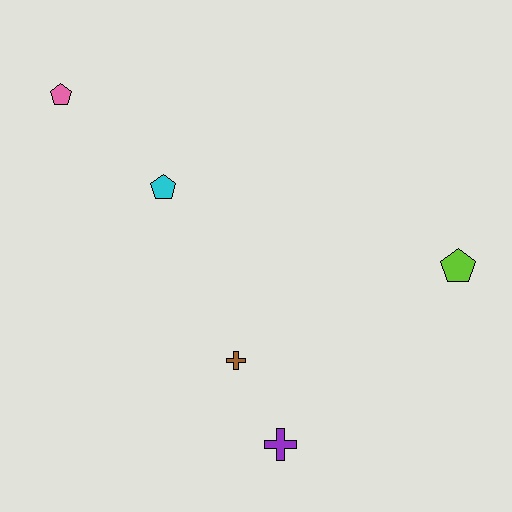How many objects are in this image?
There are 5 objects.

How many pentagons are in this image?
There are 3 pentagons.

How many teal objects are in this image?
There are no teal objects.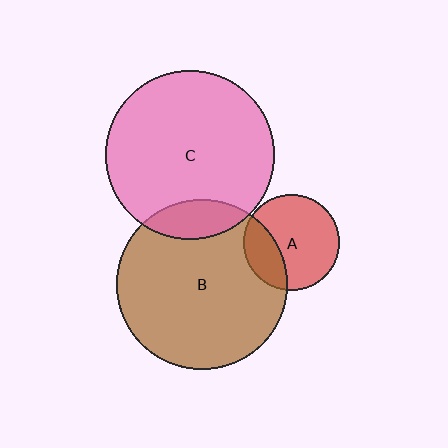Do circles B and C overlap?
Yes.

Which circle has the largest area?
Circle B (brown).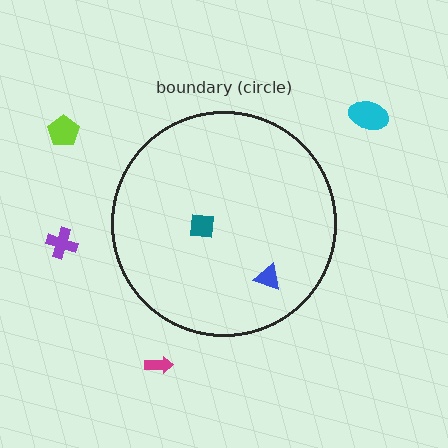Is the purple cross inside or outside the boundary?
Outside.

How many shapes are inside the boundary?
2 inside, 4 outside.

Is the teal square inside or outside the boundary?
Inside.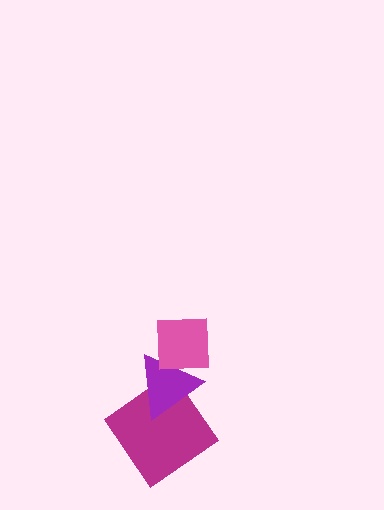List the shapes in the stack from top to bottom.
From top to bottom: the pink square, the purple triangle, the magenta diamond.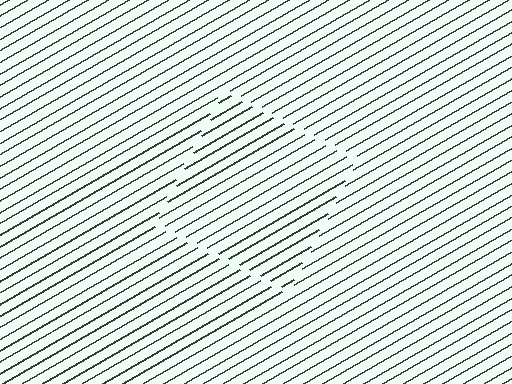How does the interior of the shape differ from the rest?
The interior of the shape contains the same grating, shifted by half a period — the contour is defined by the phase discontinuity where line-ends from the inner and outer gratings abut.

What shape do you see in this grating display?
An illusory square. The interior of the shape contains the same grating, shifted by half a period — the contour is defined by the phase discontinuity where line-ends from the inner and outer gratings abut.